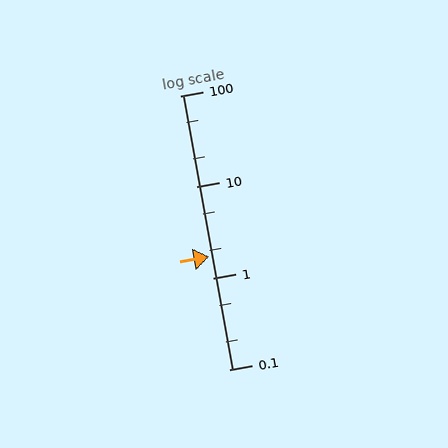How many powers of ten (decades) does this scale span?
The scale spans 3 decades, from 0.1 to 100.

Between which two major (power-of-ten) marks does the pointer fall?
The pointer is between 1 and 10.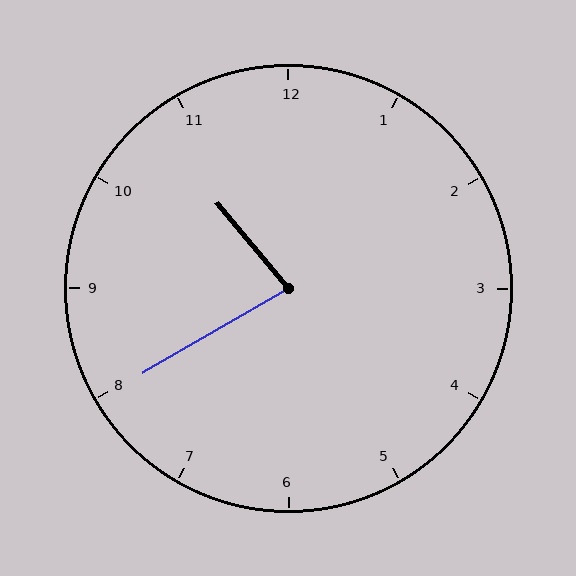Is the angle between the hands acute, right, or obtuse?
It is acute.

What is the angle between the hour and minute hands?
Approximately 80 degrees.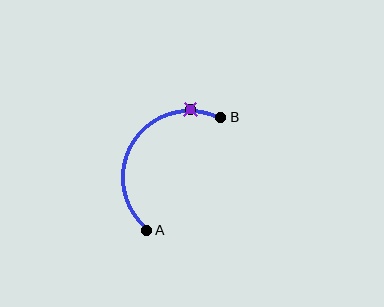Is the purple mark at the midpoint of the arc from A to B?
No. The purple mark lies on the arc but is closer to endpoint B. The arc midpoint would be at the point on the curve equidistant along the arc from both A and B.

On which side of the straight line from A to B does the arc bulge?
The arc bulges to the left of the straight line connecting A and B.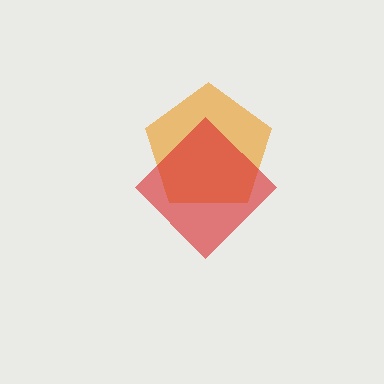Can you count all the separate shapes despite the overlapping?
Yes, there are 2 separate shapes.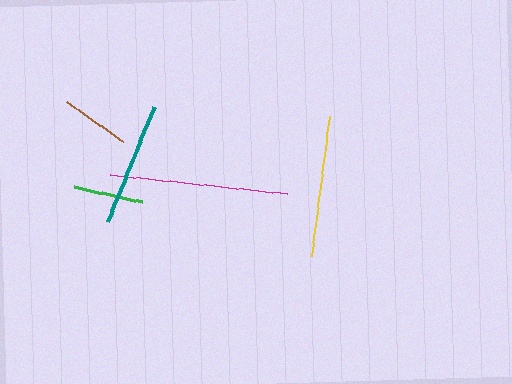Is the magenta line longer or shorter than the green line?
The magenta line is longer than the green line.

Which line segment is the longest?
The magenta line is the longest at approximately 178 pixels.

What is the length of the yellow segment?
The yellow segment is approximately 142 pixels long.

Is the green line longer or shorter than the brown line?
The green line is longer than the brown line.